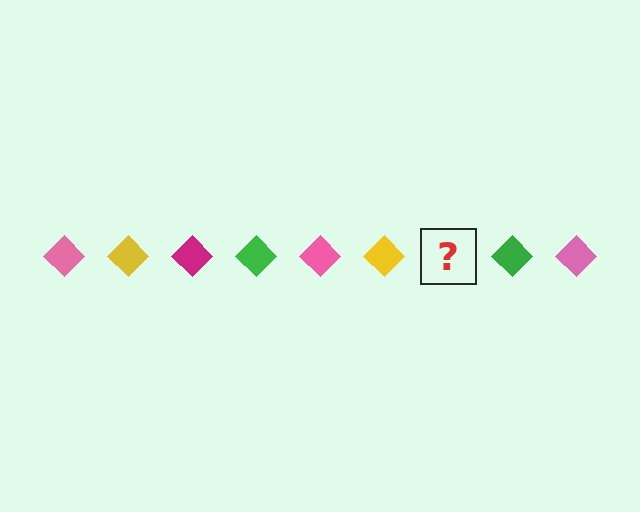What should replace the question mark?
The question mark should be replaced with a magenta diamond.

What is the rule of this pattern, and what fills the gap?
The rule is that the pattern cycles through pink, yellow, magenta, green diamonds. The gap should be filled with a magenta diamond.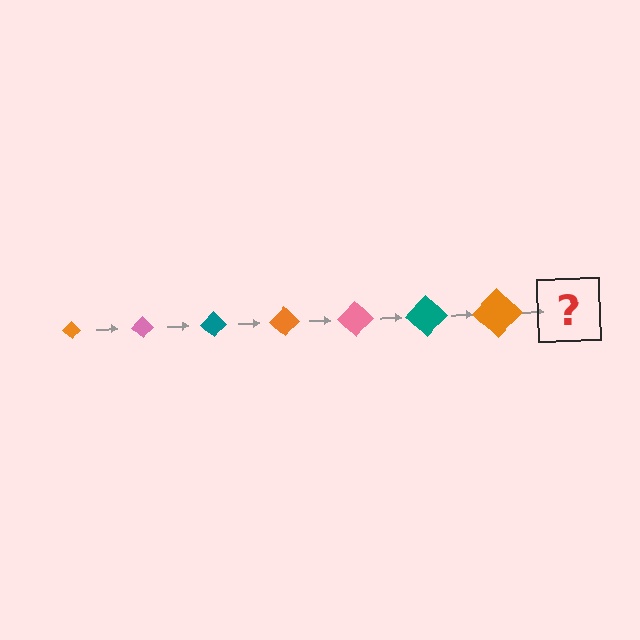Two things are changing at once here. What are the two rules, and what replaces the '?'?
The two rules are that the diamond grows larger each step and the color cycles through orange, pink, and teal. The '?' should be a pink diamond, larger than the previous one.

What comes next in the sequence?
The next element should be a pink diamond, larger than the previous one.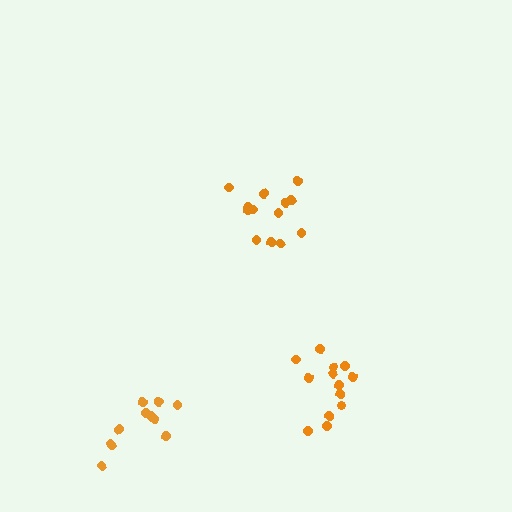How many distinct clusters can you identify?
There are 3 distinct clusters.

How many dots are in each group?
Group 1: 13 dots, Group 2: 11 dots, Group 3: 13 dots (37 total).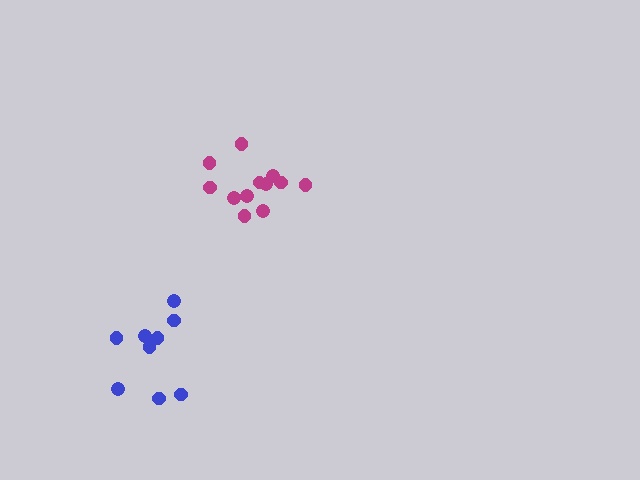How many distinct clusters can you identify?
There are 2 distinct clusters.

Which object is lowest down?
The blue cluster is bottommost.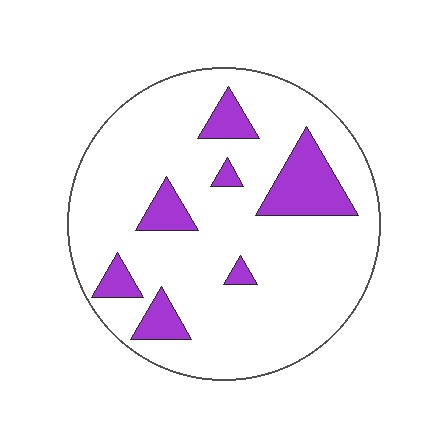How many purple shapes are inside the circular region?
7.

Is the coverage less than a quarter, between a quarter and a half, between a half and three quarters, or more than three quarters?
Less than a quarter.